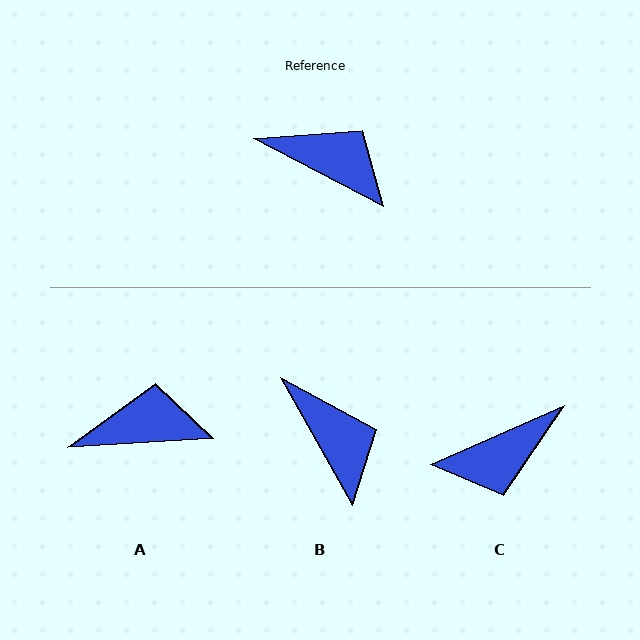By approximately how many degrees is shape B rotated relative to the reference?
Approximately 33 degrees clockwise.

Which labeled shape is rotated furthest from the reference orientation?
C, about 129 degrees away.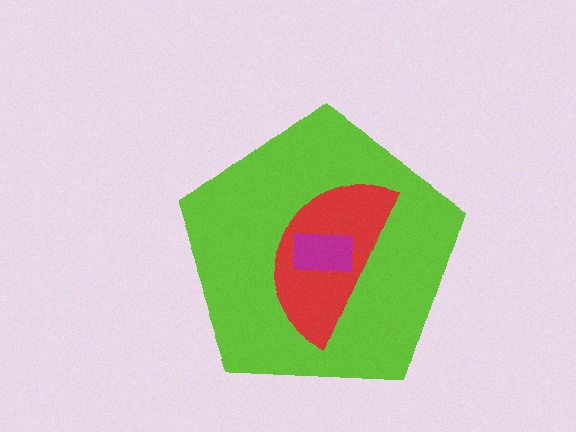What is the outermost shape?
The lime pentagon.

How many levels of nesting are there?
3.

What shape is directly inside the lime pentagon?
The red semicircle.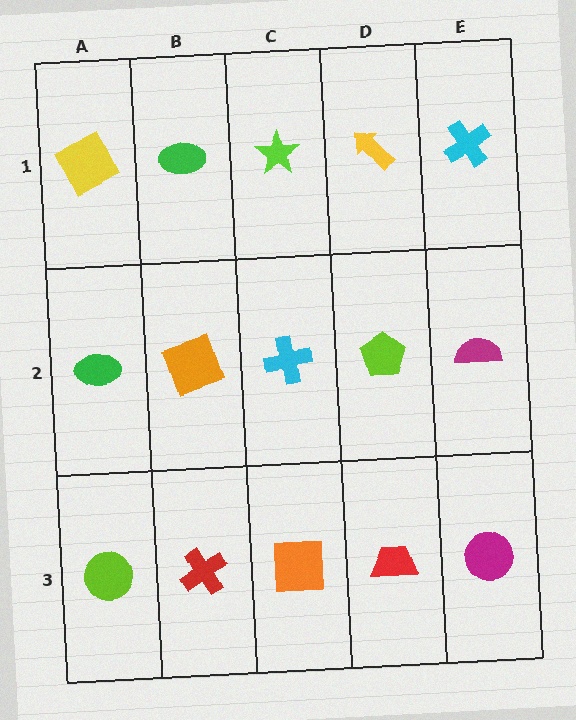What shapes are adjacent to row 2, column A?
A yellow square (row 1, column A), a lime circle (row 3, column A), an orange square (row 2, column B).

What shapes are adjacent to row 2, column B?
A green ellipse (row 1, column B), a red cross (row 3, column B), a green ellipse (row 2, column A), a cyan cross (row 2, column C).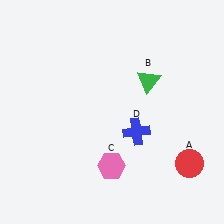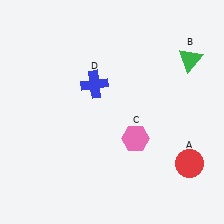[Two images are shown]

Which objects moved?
The objects that moved are: the green triangle (B), the pink hexagon (C), the blue cross (D).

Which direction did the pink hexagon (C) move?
The pink hexagon (C) moved up.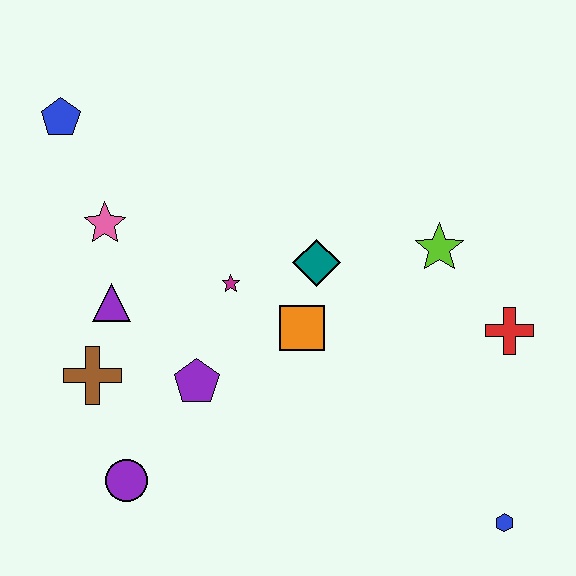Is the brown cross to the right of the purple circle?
No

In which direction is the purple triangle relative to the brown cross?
The purple triangle is above the brown cross.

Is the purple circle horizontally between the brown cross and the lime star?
Yes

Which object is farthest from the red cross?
The blue pentagon is farthest from the red cross.